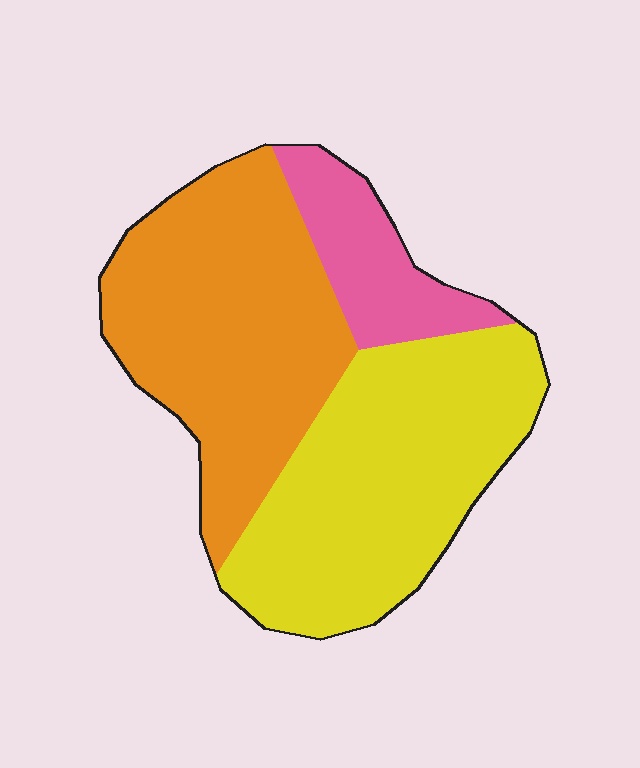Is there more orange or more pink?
Orange.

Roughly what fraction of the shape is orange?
Orange covers around 45% of the shape.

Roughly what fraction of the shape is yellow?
Yellow covers 43% of the shape.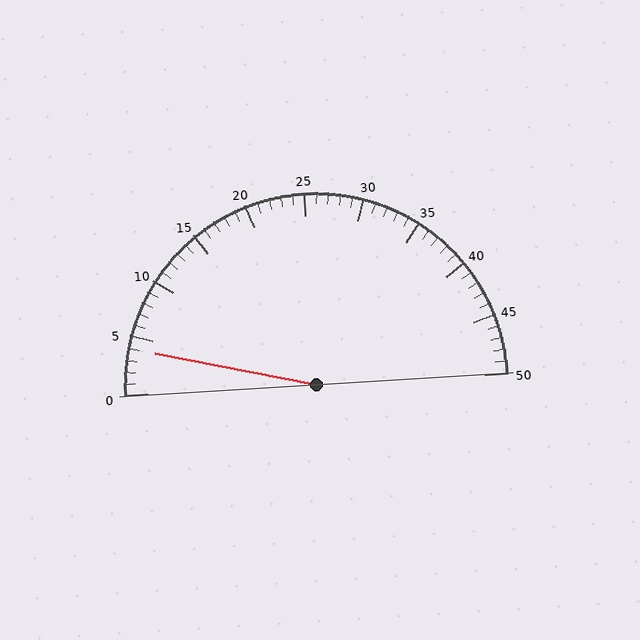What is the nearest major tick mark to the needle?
The nearest major tick mark is 5.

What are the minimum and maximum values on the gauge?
The gauge ranges from 0 to 50.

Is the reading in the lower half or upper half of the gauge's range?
The reading is in the lower half of the range (0 to 50).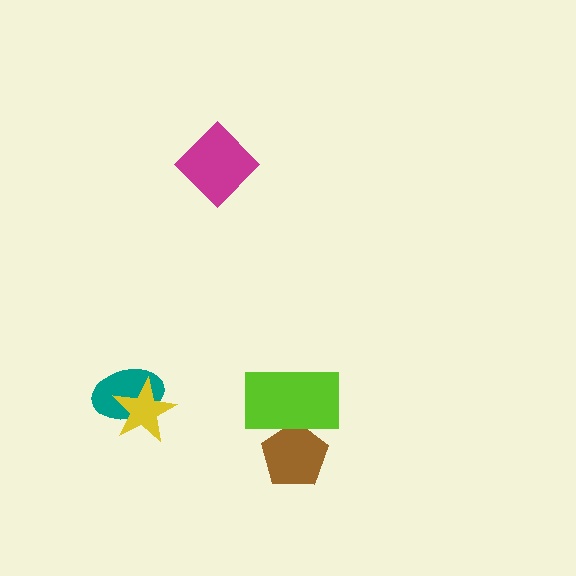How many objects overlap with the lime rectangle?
1 object overlaps with the lime rectangle.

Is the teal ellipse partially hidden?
Yes, it is partially covered by another shape.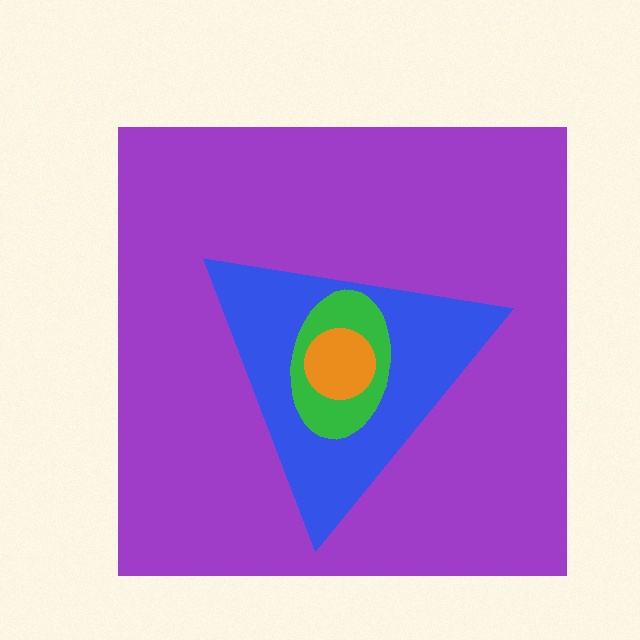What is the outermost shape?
The purple square.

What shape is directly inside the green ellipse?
The orange circle.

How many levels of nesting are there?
4.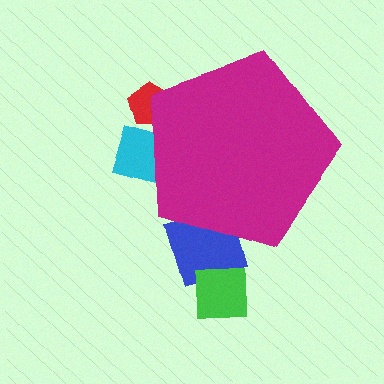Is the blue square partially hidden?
Yes, the blue square is partially hidden behind the magenta pentagon.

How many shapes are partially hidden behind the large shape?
4 shapes are partially hidden.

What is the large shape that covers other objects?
A magenta pentagon.